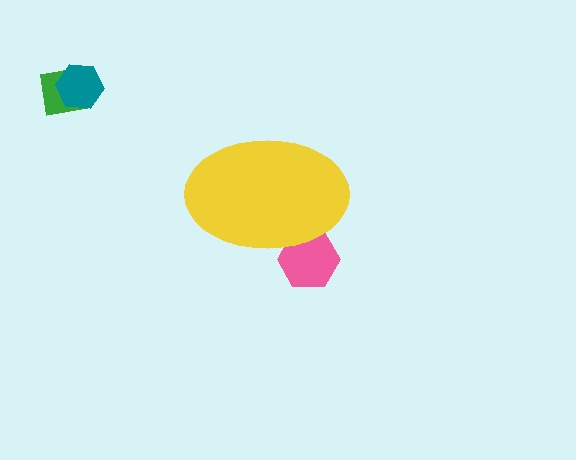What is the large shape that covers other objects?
A yellow ellipse.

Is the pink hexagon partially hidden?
Yes, the pink hexagon is partially hidden behind the yellow ellipse.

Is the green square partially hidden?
No, the green square is fully visible.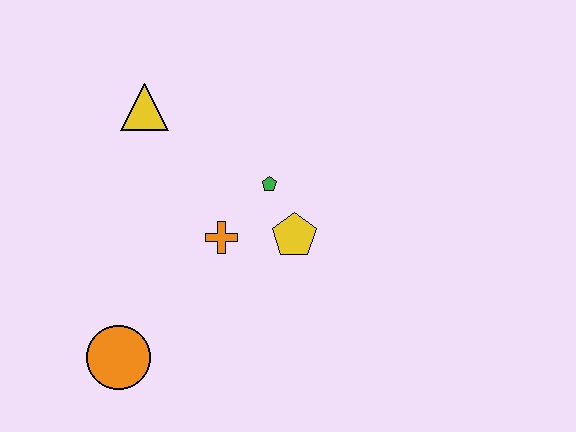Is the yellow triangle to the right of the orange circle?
Yes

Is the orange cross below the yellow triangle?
Yes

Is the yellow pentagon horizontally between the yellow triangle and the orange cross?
No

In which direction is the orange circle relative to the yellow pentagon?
The orange circle is to the left of the yellow pentagon.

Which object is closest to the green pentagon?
The yellow pentagon is closest to the green pentagon.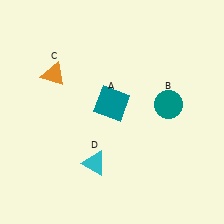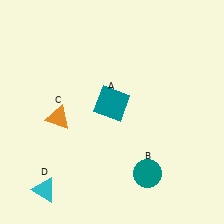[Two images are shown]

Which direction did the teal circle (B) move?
The teal circle (B) moved down.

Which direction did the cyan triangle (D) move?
The cyan triangle (D) moved left.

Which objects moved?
The objects that moved are: the teal circle (B), the orange triangle (C), the cyan triangle (D).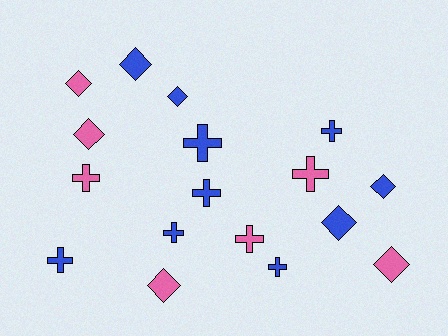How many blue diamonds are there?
There are 4 blue diamonds.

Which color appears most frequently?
Blue, with 10 objects.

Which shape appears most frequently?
Cross, with 9 objects.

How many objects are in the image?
There are 17 objects.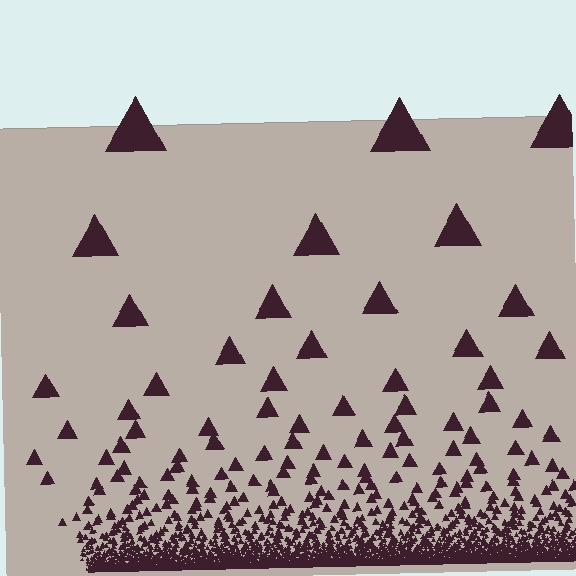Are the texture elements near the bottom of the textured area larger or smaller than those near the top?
Smaller. The gradient is inverted — elements near the bottom are smaller and denser.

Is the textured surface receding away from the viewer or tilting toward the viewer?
The surface appears to tilt toward the viewer. Texture elements get larger and sparser toward the top.